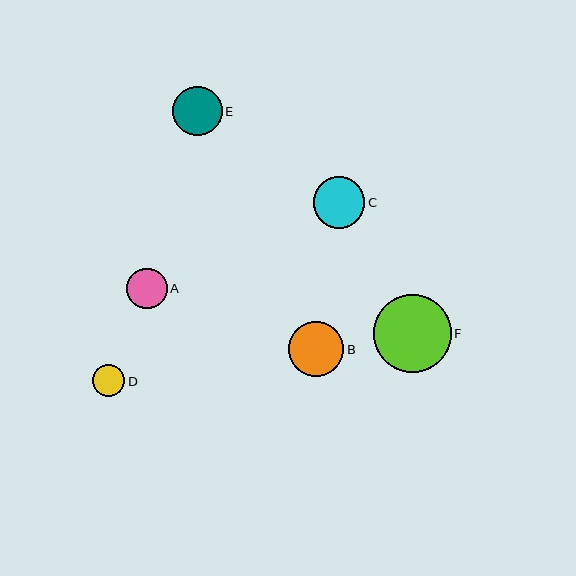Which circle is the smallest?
Circle D is the smallest with a size of approximately 32 pixels.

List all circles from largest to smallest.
From largest to smallest: F, B, C, E, A, D.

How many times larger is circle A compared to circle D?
Circle A is approximately 1.3 times the size of circle D.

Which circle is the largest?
Circle F is the largest with a size of approximately 78 pixels.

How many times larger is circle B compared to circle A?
Circle B is approximately 1.4 times the size of circle A.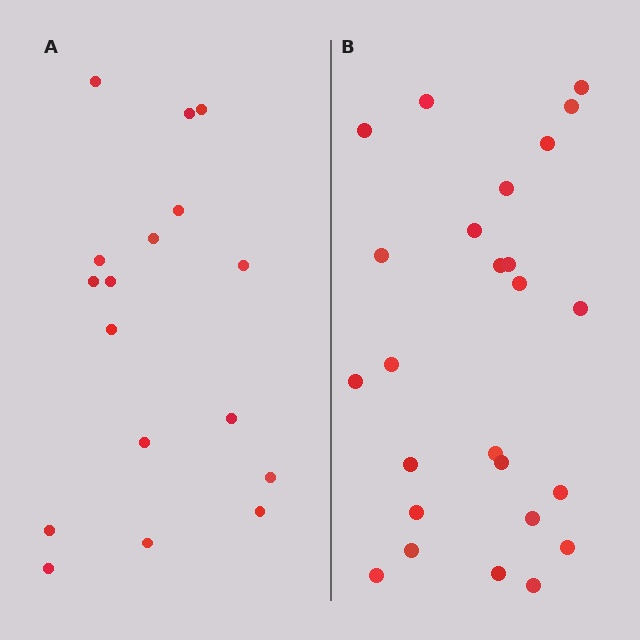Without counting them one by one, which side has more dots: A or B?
Region B (the right region) has more dots.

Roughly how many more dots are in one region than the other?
Region B has roughly 8 or so more dots than region A.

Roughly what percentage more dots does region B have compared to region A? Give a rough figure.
About 45% more.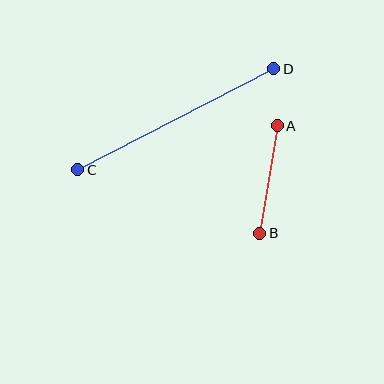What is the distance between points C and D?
The distance is approximately 220 pixels.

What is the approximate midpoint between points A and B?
The midpoint is at approximately (268, 179) pixels.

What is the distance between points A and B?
The distance is approximately 109 pixels.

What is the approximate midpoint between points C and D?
The midpoint is at approximately (176, 119) pixels.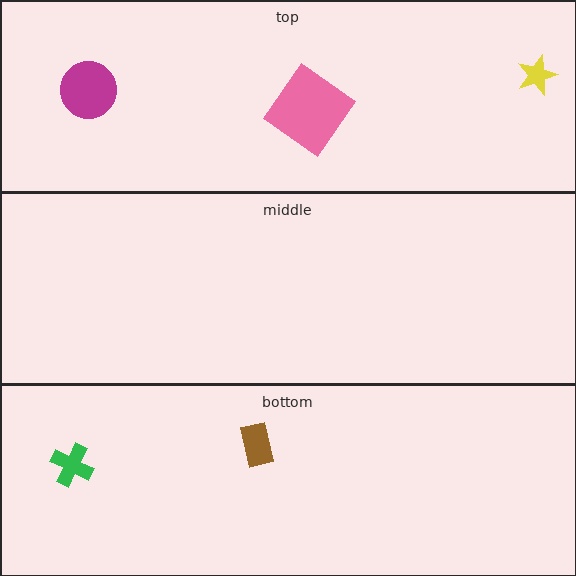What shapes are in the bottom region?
The green cross, the brown rectangle.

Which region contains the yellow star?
The top region.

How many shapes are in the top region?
3.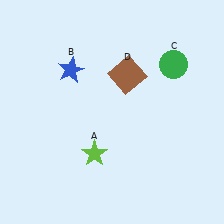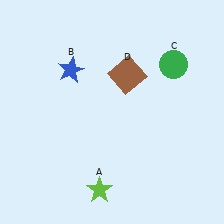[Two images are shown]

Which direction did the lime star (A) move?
The lime star (A) moved down.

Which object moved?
The lime star (A) moved down.